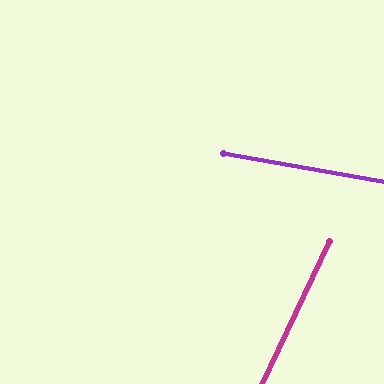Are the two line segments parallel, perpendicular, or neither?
Neither parallel nor perpendicular — they differ by about 75°.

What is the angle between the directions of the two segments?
Approximately 75 degrees.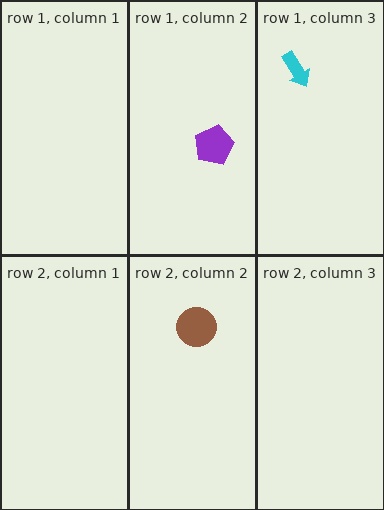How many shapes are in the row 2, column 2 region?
1.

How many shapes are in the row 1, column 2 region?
1.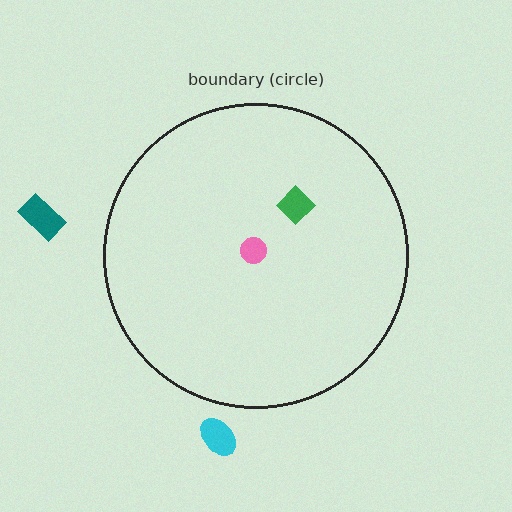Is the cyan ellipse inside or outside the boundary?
Outside.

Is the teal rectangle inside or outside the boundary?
Outside.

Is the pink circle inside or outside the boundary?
Inside.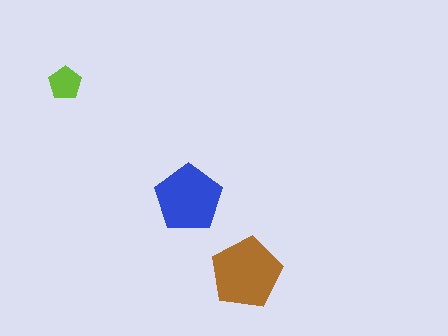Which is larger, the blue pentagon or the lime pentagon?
The blue one.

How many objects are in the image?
There are 3 objects in the image.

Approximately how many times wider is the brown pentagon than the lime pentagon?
About 2 times wider.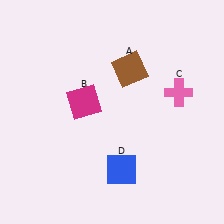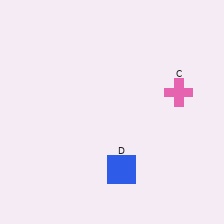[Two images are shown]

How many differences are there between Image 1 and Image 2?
There are 2 differences between the two images.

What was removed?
The magenta square (B), the brown square (A) were removed in Image 2.